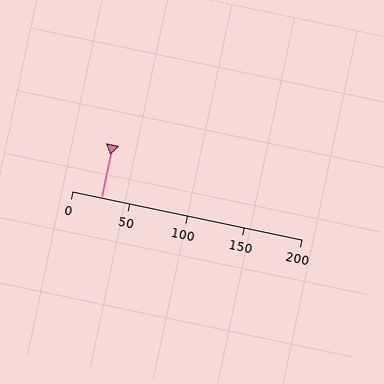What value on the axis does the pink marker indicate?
The marker indicates approximately 25.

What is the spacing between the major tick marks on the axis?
The major ticks are spaced 50 apart.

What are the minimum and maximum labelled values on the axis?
The axis runs from 0 to 200.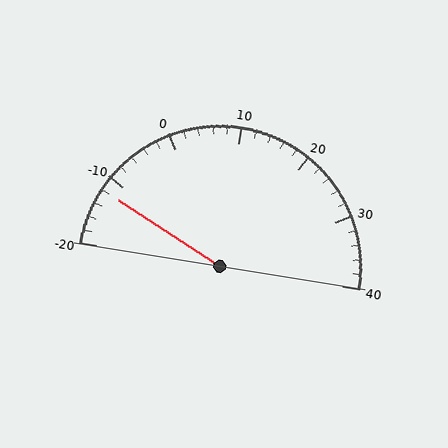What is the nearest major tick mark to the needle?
The nearest major tick mark is -10.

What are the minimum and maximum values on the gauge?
The gauge ranges from -20 to 40.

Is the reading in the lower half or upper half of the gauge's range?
The reading is in the lower half of the range (-20 to 40).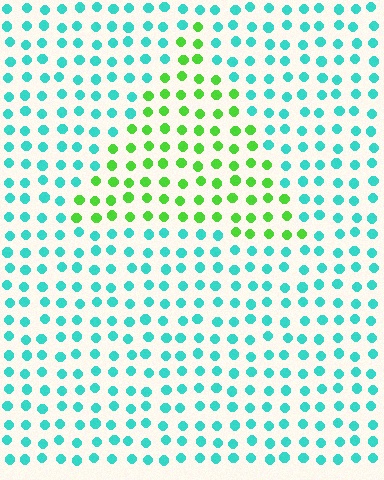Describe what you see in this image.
The image is filled with small cyan elements in a uniform arrangement. A triangle-shaped region is visible where the elements are tinted to a slightly different hue, forming a subtle color boundary.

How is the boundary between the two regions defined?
The boundary is defined purely by a slight shift in hue (about 62 degrees). Spacing, size, and orientation are identical on both sides.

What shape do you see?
I see a triangle.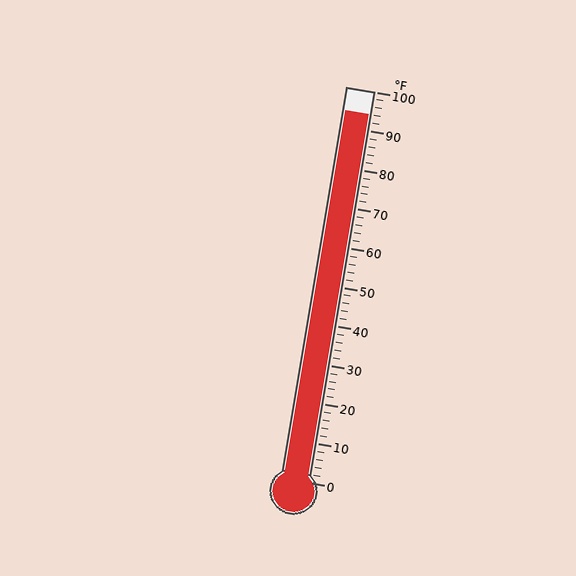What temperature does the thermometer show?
The thermometer shows approximately 94°F.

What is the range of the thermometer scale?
The thermometer scale ranges from 0°F to 100°F.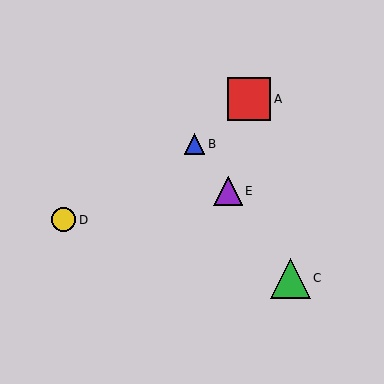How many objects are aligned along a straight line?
3 objects (B, C, E) are aligned along a straight line.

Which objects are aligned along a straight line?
Objects B, C, E are aligned along a straight line.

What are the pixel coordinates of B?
Object B is at (194, 144).